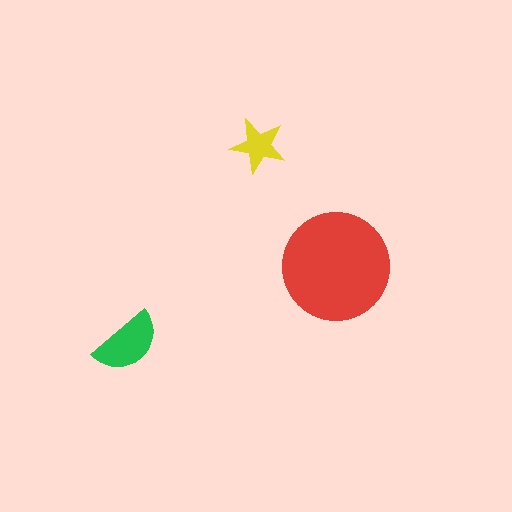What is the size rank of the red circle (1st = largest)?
1st.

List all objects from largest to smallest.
The red circle, the green semicircle, the yellow star.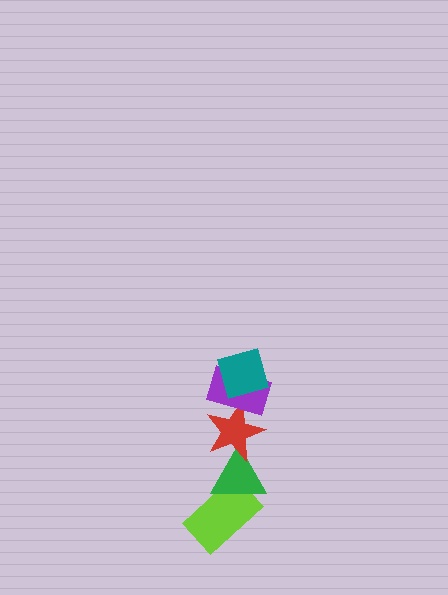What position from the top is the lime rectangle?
The lime rectangle is 5th from the top.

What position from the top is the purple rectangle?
The purple rectangle is 2nd from the top.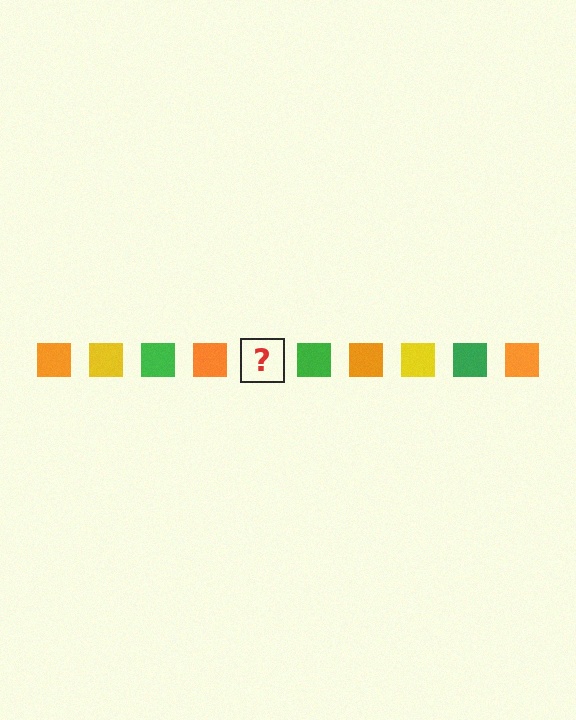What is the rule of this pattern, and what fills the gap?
The rule is that the pattern cycles through orange, yellow, green squares. The gap should be filled with a yellow square.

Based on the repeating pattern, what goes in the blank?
The blank should be a yellow square.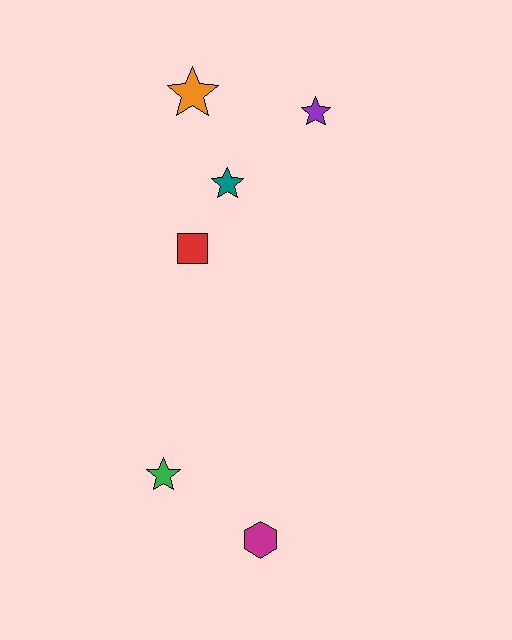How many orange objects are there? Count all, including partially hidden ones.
There is 1 orange object.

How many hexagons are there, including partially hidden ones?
There is 1 hexagon.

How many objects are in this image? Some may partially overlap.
There are 6 objects.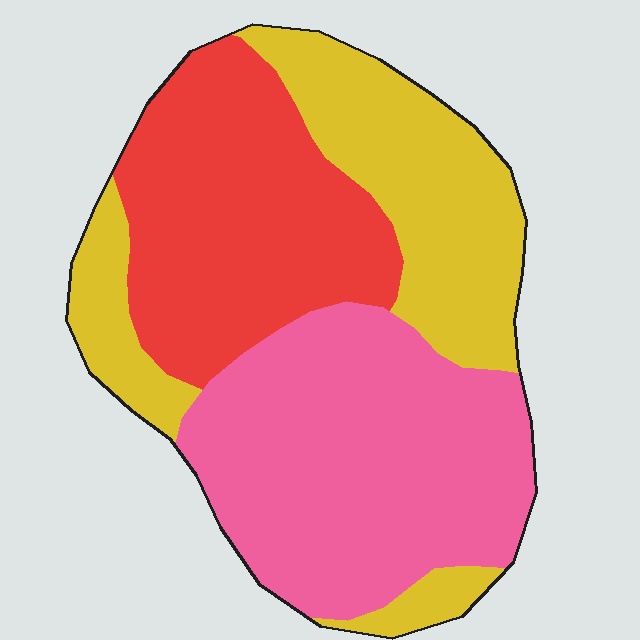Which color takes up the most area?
Pink, at roughly 40%.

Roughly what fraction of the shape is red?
Red takes up about one third (1/3) of the shape.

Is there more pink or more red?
Pink.